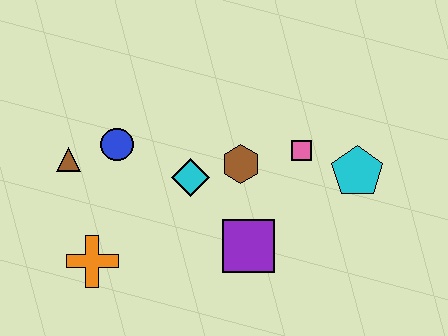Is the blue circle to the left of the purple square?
Yes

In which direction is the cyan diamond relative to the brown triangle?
The cyan diamond is to the right of the brown triangle.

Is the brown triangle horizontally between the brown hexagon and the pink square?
No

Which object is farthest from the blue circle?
The cyan pentagon is farthest from the blue circle.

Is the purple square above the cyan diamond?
No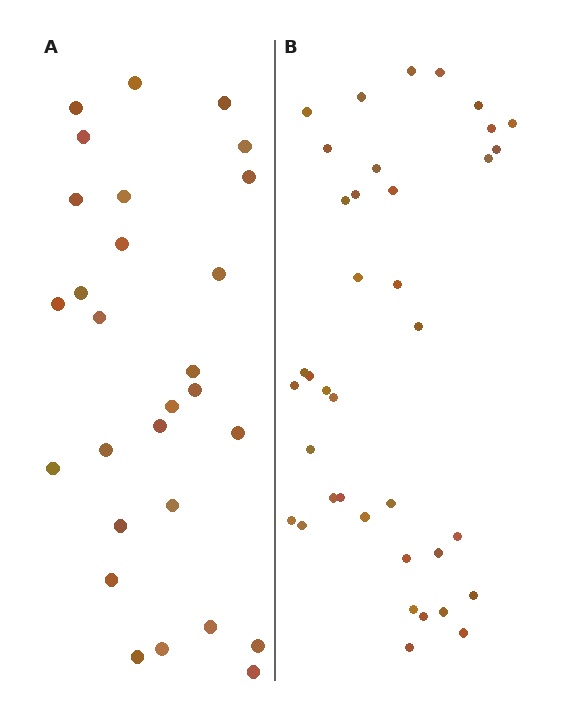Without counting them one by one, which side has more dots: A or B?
Region B (the right region) has more dots.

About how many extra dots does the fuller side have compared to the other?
Region B has roughly 10 or so more dots than region A.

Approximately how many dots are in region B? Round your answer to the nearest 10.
About 40 dots. (The exact count is 38, which rounds to 40.)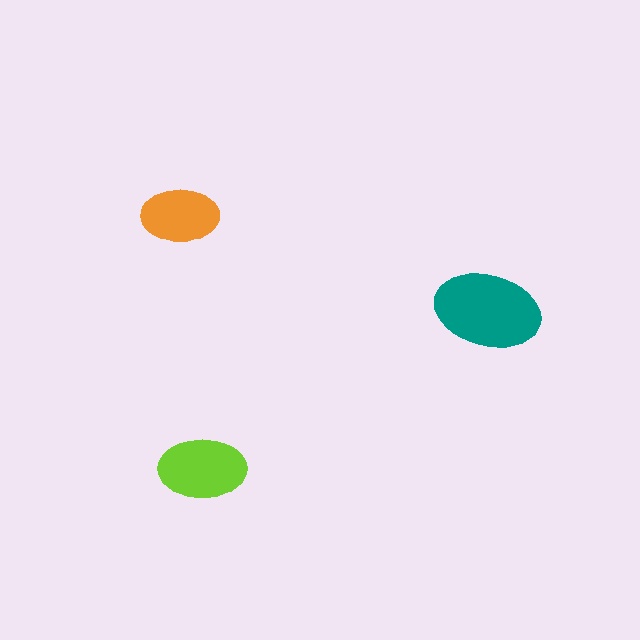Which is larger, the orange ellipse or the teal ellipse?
The teal one.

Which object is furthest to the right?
The teal ellipse is rightmost.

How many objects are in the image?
There are 3 objects in the image.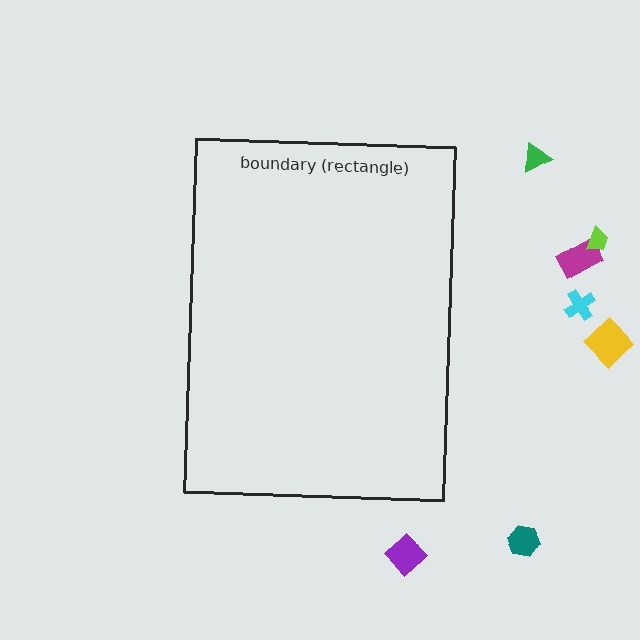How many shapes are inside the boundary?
0 inside, 7 outside.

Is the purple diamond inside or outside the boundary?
Outside.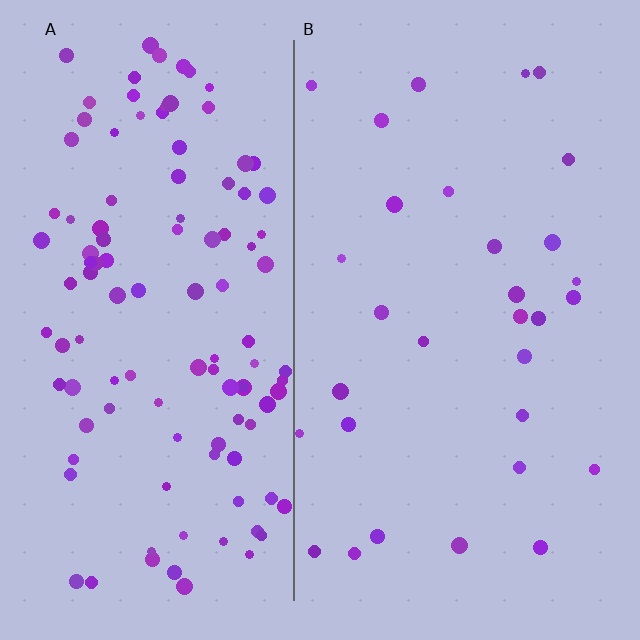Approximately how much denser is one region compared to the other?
Approximately 3.7× — region A over region B.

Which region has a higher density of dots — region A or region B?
A (the left).